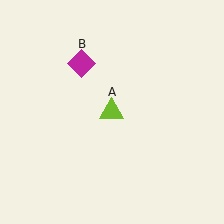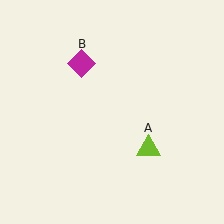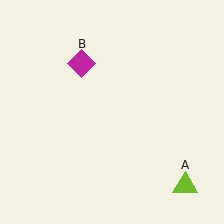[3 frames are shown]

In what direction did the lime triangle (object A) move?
The lime triangle (object A) moved down and to the right.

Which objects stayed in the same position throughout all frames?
Magenta diamond (object B) remained stationary.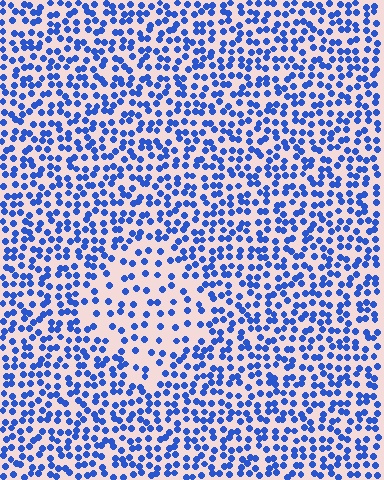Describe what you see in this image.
The image contains small blue elements arranged at two different densities. A diamond-shaped region is visible where the elements are less densely packed than the surrounding area.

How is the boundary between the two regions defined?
The boundary is defined by a change in element density (approximately 2.0x ratio). All elements are the same color, size, and shape.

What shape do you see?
I see a diamond.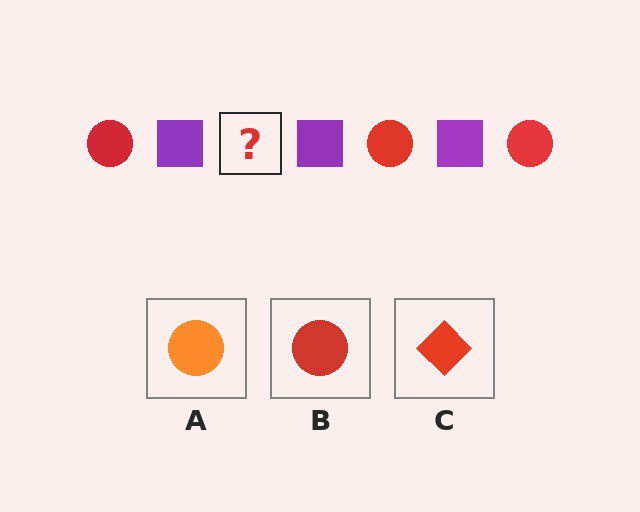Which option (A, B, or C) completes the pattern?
B.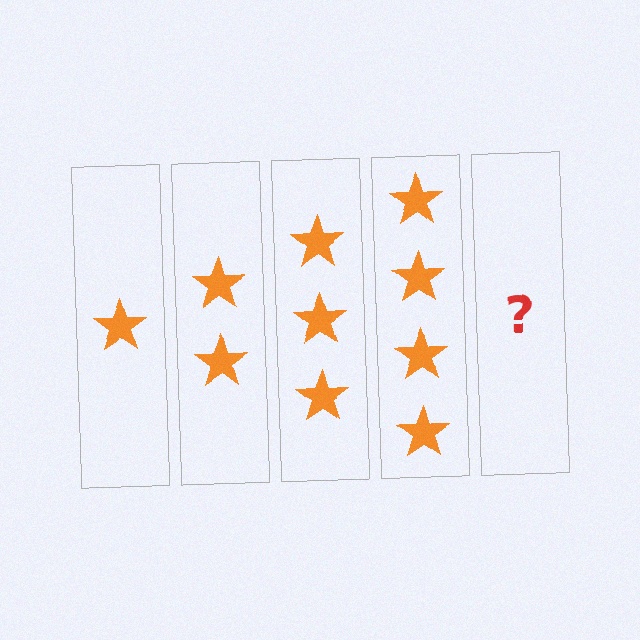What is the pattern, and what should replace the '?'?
The pattern is that each step adds one more star. The '?' should be 5 stars.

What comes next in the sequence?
The next element should be 5 stars.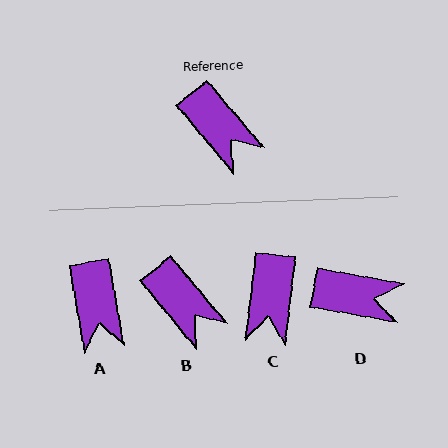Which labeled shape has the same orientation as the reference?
B.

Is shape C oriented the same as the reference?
No, it is off by about 47 degrees.